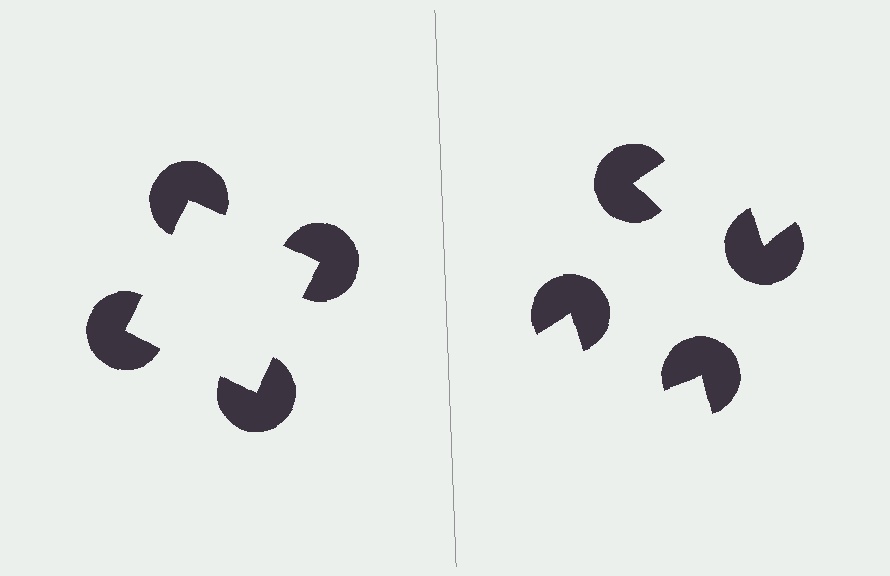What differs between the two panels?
The pac-man discs are positioned identically on both sides; only the wedge orientations differ. On the left they align to a square; on the right they are misaligned.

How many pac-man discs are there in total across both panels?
8 — 4 on each side.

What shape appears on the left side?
An illusory square.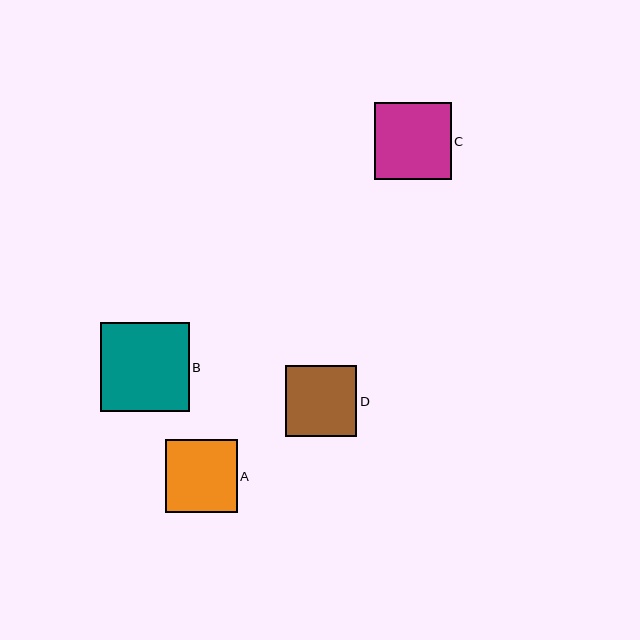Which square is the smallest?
Square D is the smallest with a size of approximately 71 pixels.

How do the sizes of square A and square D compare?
Square A and square D are approximately the same size.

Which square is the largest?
Square B is the largest with a size of approximately 89 pixels.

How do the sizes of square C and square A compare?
Square C and square A are approximately the same size.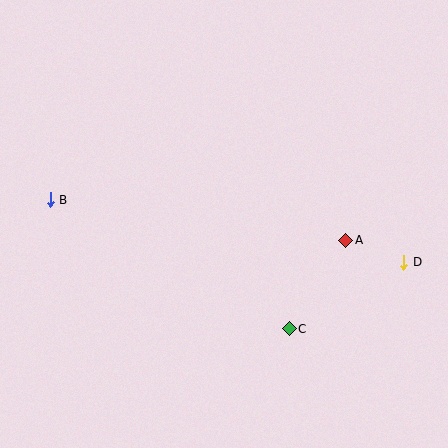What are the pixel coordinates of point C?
Point C is at (289, 329).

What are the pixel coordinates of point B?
Point B is at (50, 200).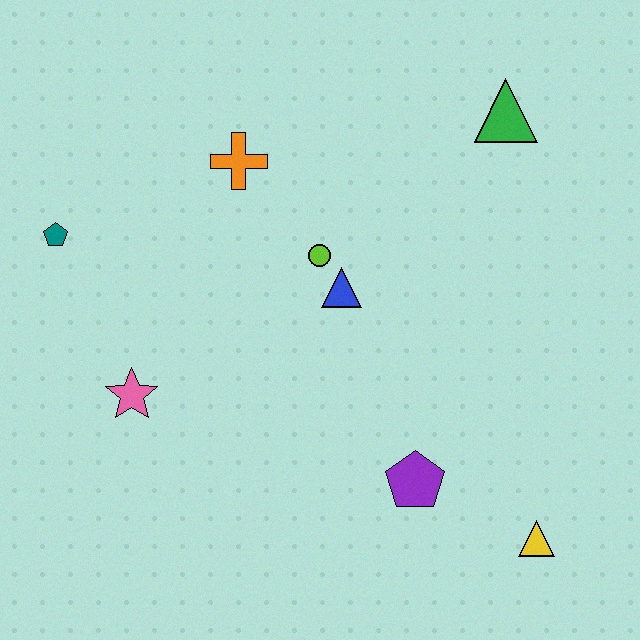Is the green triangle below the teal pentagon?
No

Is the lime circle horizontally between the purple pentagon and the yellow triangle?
No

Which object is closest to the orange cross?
The lime circle is closest to the orange cross.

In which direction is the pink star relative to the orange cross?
The pink star is below the orange cross.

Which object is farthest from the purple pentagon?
The teal pentagon is farthest from the purple pentagon.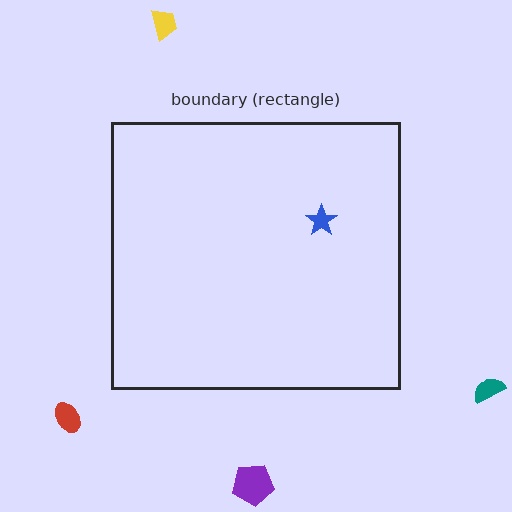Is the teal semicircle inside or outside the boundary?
Outside.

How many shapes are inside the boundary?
1 inside, 4 outside.